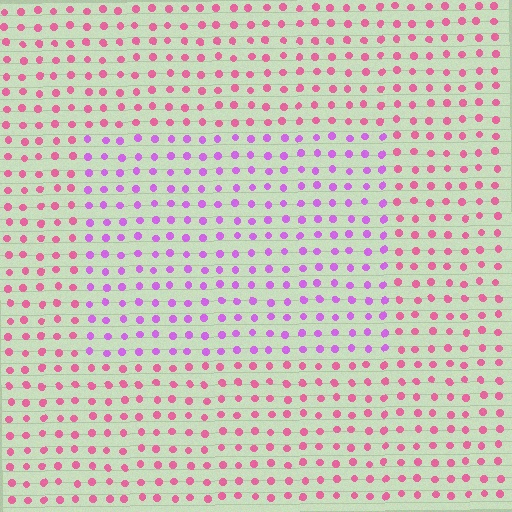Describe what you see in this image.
The image is filled with small pink elements in a uniform arrangement. A rectangle-shaped region is visible where the elements are tinted to a slightly different hue, forming a subtle color boundary.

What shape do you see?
I see a rectangle.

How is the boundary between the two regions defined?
The boundary is defined purely by a slight shift in hue (about 44 degrees). Spacing, size, and orientation are identical on both sides.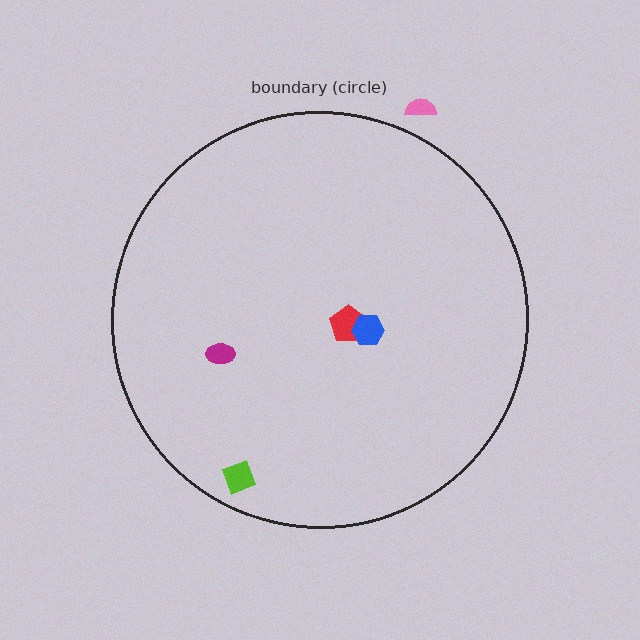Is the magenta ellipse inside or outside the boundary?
Inside.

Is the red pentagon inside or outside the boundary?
Inside.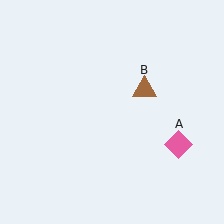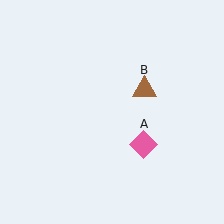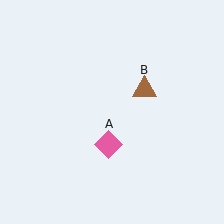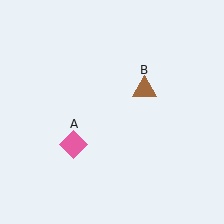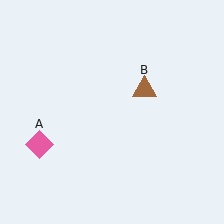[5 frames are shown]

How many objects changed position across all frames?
1 object changed position: pink diamond (object A).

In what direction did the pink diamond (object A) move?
The pink diamond (object A) moved left.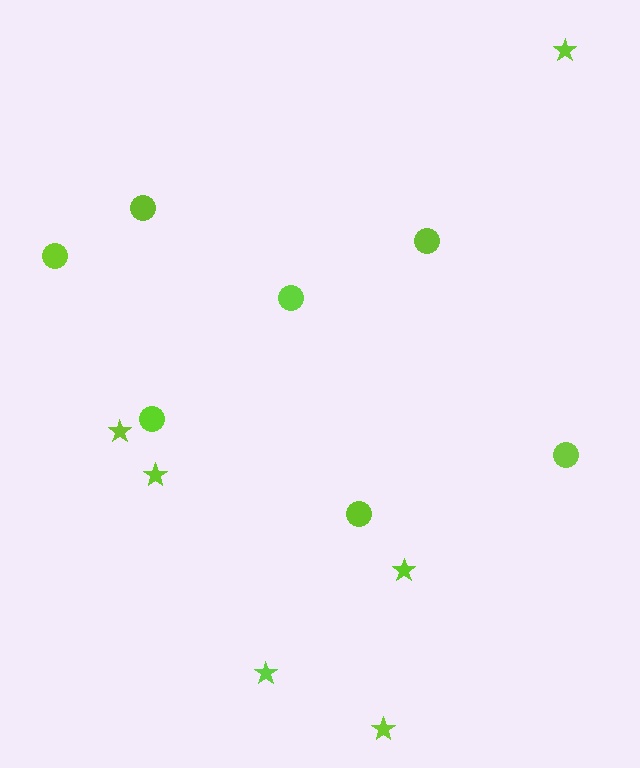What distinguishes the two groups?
There are 2 groups: one group of circles (7) and one group of stars (6).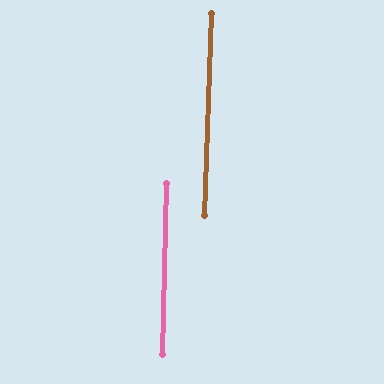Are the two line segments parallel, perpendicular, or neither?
Parallel — their directions differ by only 0.5°.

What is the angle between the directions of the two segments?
Approximately 1 degree.